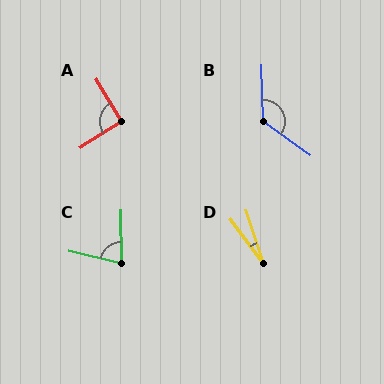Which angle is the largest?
B, at approximately 127 degrees.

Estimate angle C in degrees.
Approximately 75 degrees.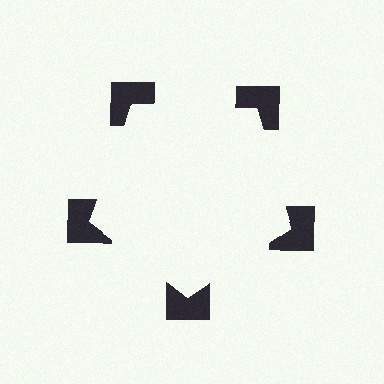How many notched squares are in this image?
There are 5 — one at each vertex of the illusory pentagon.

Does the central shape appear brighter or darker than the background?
It typically appears slightly brighter than the background, even though no actual brightness change is drawn.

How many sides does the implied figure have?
5 sides.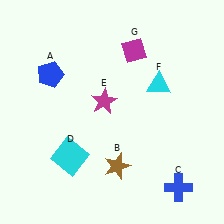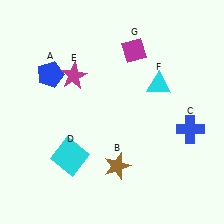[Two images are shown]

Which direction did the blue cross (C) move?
The blue cross (C) moved up.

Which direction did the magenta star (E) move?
The magenta star (E) moved left.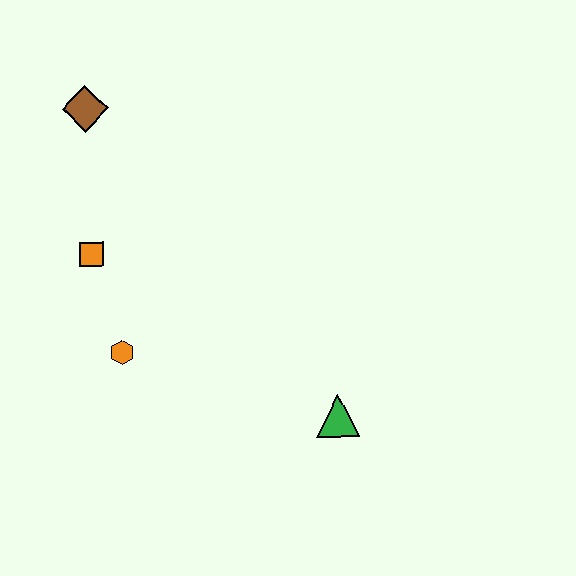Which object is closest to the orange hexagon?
The orange square is closest to the orange hexagon.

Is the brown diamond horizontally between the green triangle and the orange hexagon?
No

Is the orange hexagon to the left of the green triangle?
Yes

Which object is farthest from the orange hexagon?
The brown diamond is farthest from the orange hexagon.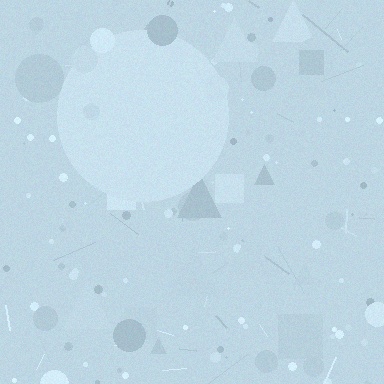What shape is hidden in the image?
A circle is hidden in the image.